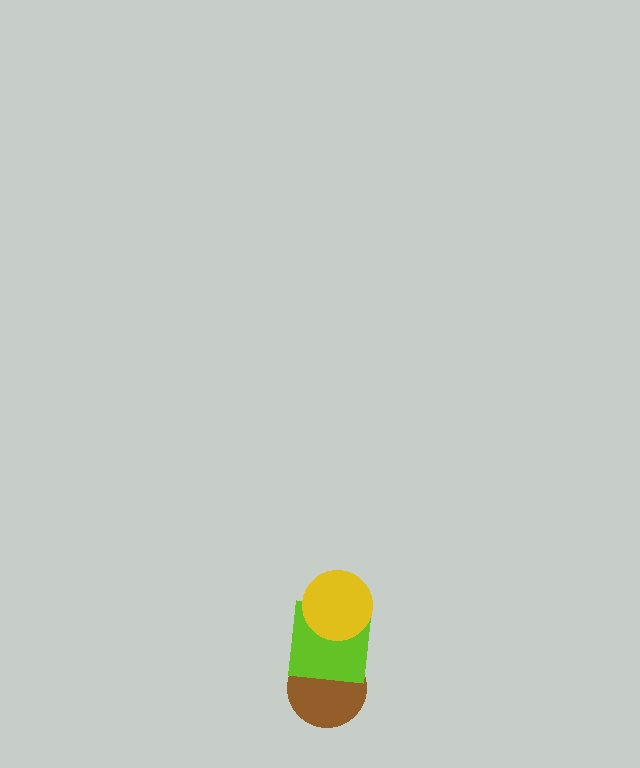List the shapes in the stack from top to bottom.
From top to bottom: the yellow circle, the lime square, the brown circle.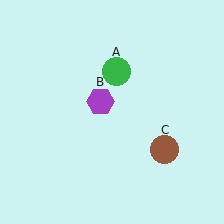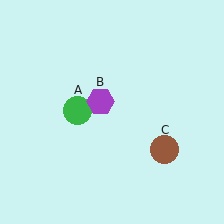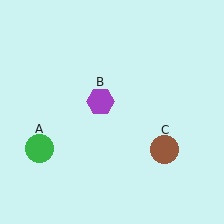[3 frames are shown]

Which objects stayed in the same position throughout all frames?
Purple hexagon (object B) and brown circle (object C) remained stationary.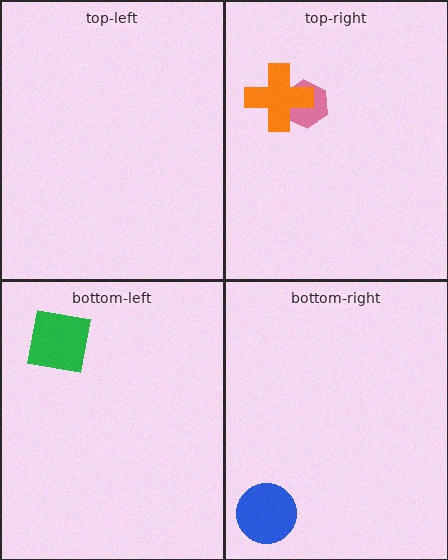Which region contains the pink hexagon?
The top-right region.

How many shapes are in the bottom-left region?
1.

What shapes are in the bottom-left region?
The green square.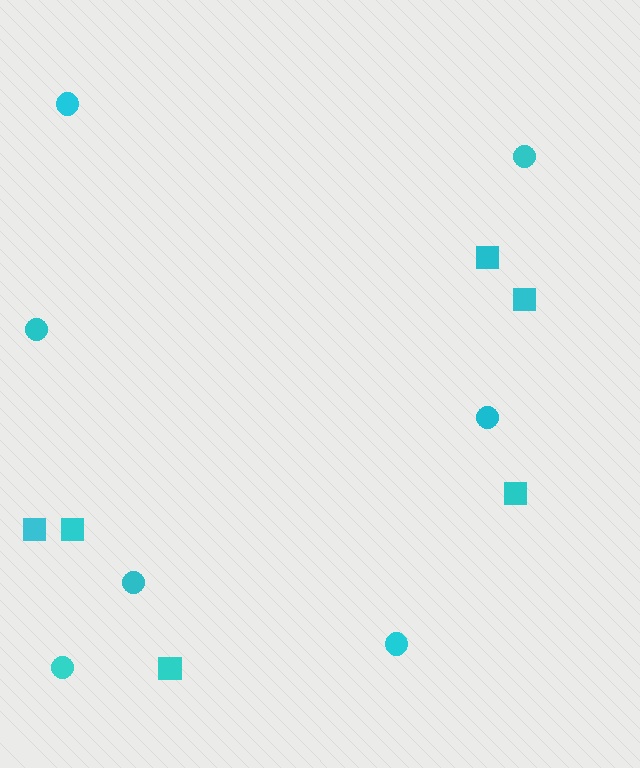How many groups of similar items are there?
There are 2 groups: one group of circles (7) and one group of squares (6).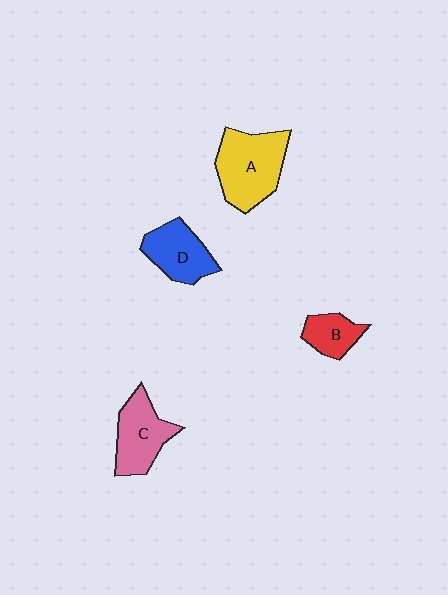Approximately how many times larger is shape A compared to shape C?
Approximately 1.3 times.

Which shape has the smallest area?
Shape B (red).